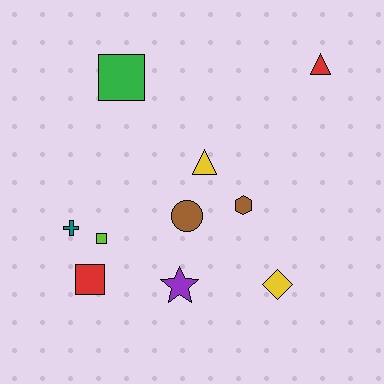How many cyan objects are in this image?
There are no cyan objects.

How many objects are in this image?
There are 10 objects.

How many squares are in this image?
There are 3 squares.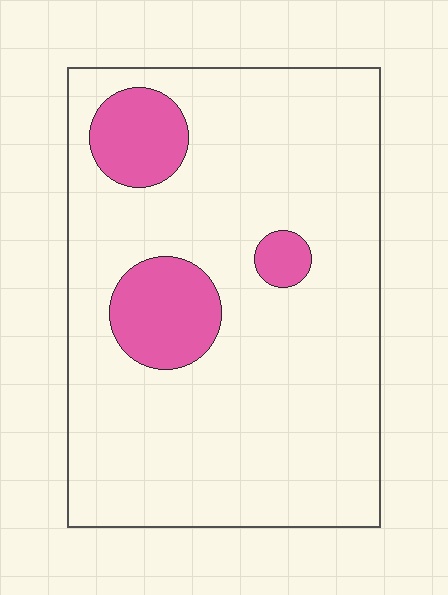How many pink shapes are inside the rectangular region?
3.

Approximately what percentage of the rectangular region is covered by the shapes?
Approximately 15%.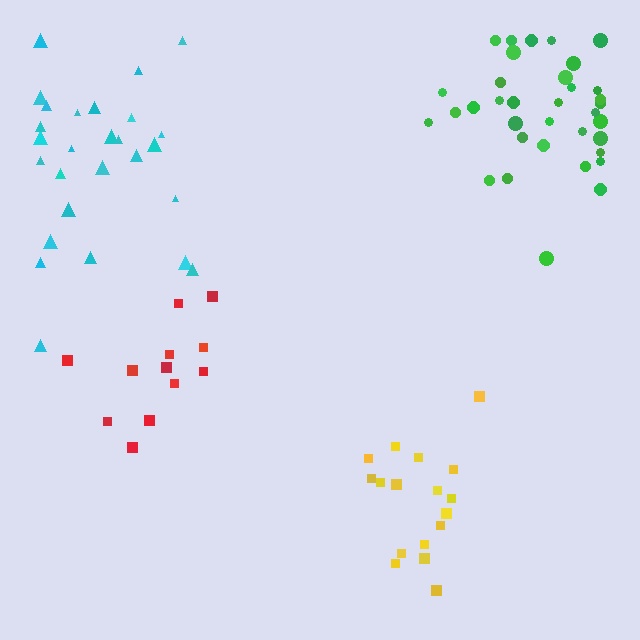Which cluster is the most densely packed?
Green.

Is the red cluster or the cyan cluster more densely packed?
Red.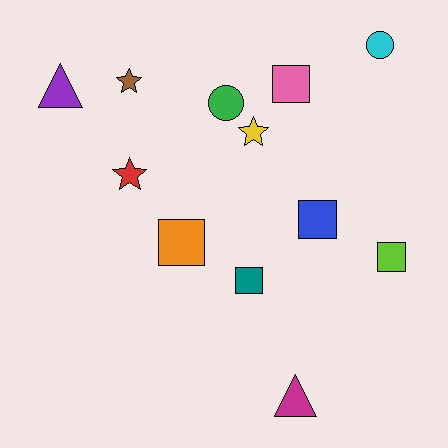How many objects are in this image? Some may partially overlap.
There are 12 objects.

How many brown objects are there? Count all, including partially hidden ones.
There is 1 brown object.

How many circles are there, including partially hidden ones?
There are 2 circles.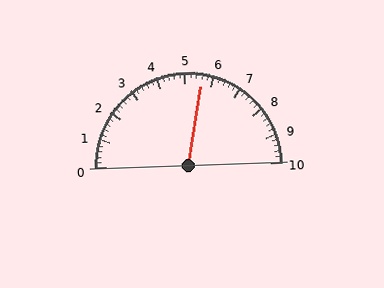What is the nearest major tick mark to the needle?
The nearest major tick mark is 6.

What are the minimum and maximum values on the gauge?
The gauge ranges from 0 to 10.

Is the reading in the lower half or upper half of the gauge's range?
The reading is in the upper half of the range (0 to 10).